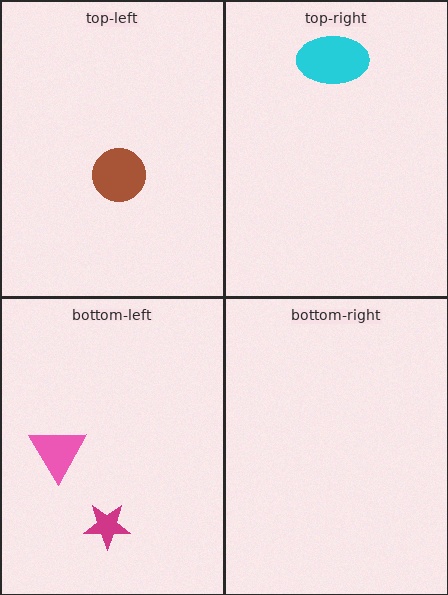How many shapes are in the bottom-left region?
2.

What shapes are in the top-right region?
The cyan ellipse.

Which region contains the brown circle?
The top-left region.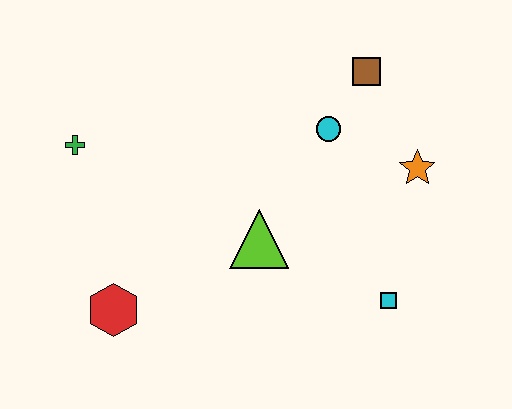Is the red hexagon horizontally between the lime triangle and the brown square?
No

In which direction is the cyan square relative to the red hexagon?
The cyan square is to the right of the red hexagon.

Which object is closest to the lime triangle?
The cyan circle is closest to the lime triangle.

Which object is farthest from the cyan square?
The green cross is farthest from the cyan square.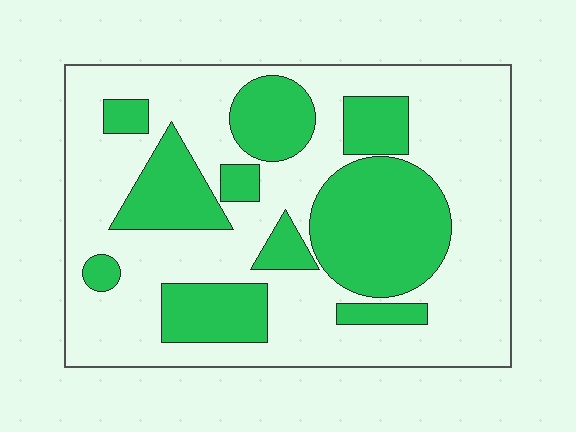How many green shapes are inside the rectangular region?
10.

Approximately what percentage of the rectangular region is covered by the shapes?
Approximately 35%.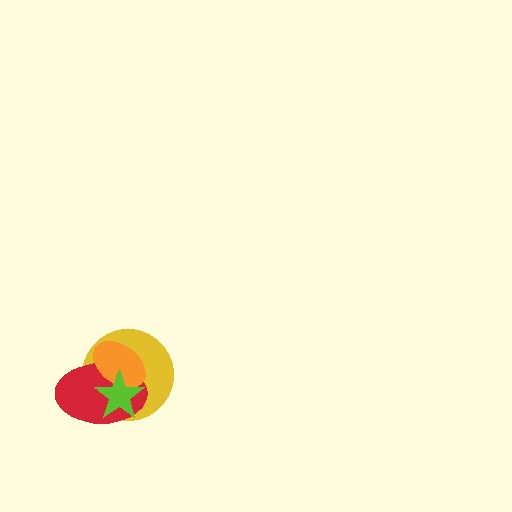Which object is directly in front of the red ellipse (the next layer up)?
The orange ellipse is directly in front of the red ellipse.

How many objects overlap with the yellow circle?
3 objects overlap with the yellow circle.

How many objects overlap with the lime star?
3 objects overlap with the lime star.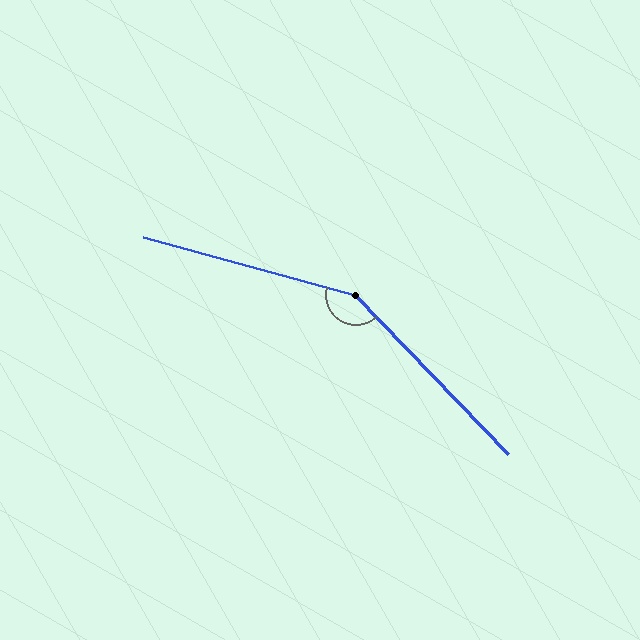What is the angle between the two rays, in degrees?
Approximately 149 degrees.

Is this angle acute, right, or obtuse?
It is obtuse.